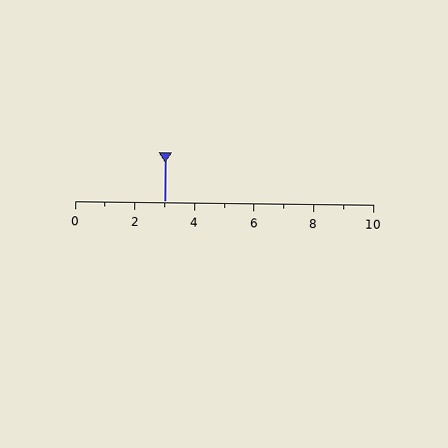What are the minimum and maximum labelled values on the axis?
The axis runs from 0 to 10.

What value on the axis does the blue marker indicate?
The marker indicates approximately 3.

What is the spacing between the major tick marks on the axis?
The major ticks are spaced 2 apart.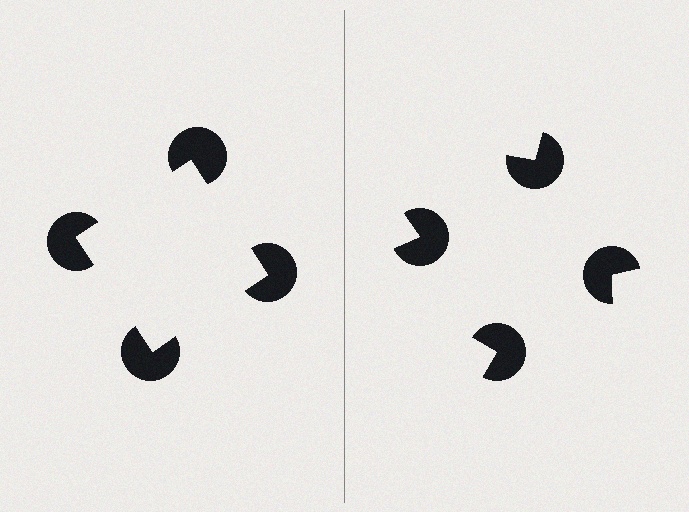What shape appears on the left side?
An illusory square.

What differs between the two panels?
The pac-man discs are positioned identically on both sides; only the wedge orientations differ. On the left they align to a square; on the right they are misaligned.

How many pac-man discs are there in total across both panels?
8 — 4 on each side.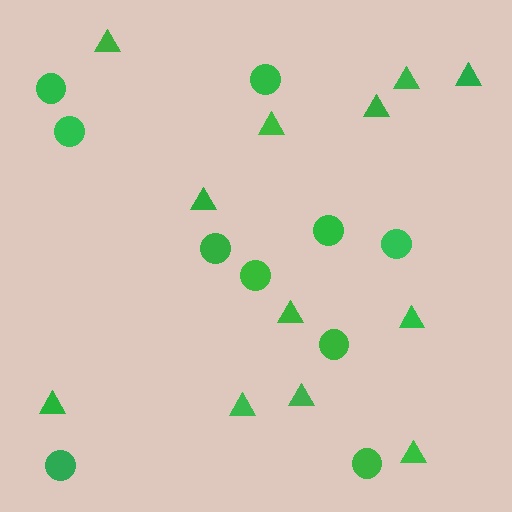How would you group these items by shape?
There are 2 groups: one group of circles (10) and one group of triangles (12).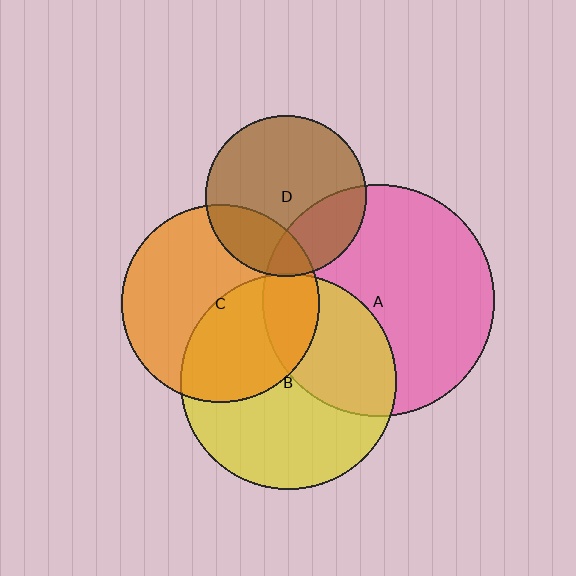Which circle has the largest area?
Circle A (pink).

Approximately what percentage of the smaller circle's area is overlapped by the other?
Approximately 25%.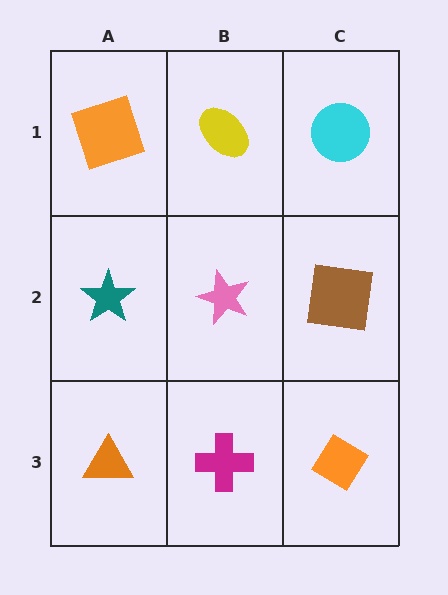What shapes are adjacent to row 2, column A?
An orange square (row 1, column A), an orange triangle (row 3, column A), a pink star (row 2, column B).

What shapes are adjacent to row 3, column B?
A pink star (row 2, column B), an orange triangle (row 3, column A), an orange diamond (row 3, column C).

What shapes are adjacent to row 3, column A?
A teal star (row 2, column A), a magenta cross (row 3, column B).